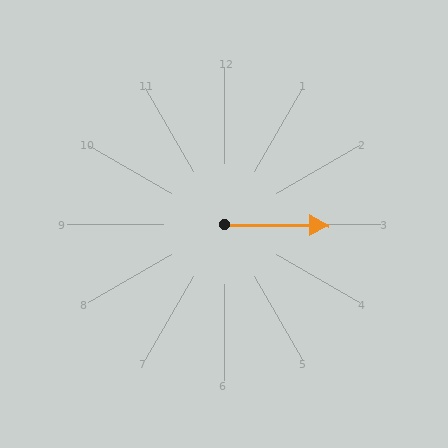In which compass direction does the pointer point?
East.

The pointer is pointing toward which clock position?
Roughly 3 o'clock.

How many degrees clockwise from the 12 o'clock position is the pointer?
Approximately 91 degrees.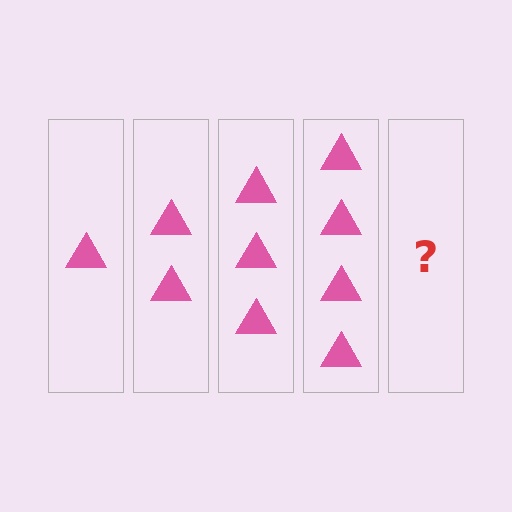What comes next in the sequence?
The next element should be 5 triangles.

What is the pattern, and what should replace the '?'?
The pattern is that each step adds one more triangle. The '?' should be 5 triangles.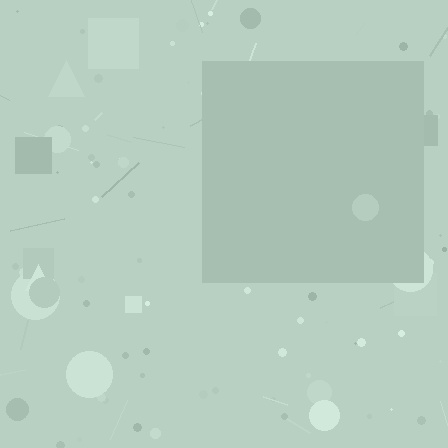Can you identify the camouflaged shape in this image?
The camouflaged shape is a square.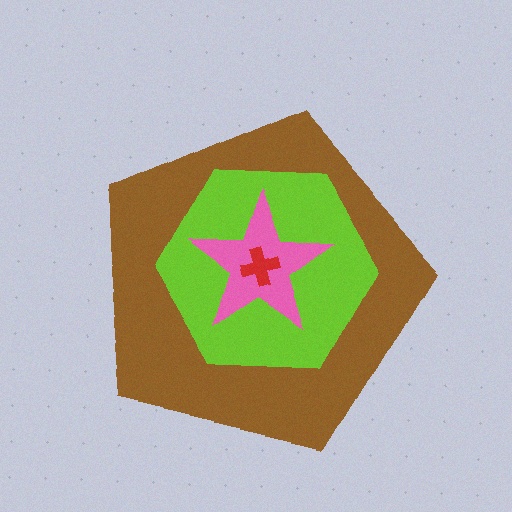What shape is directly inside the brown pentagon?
The lime hexagon.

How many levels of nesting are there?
4.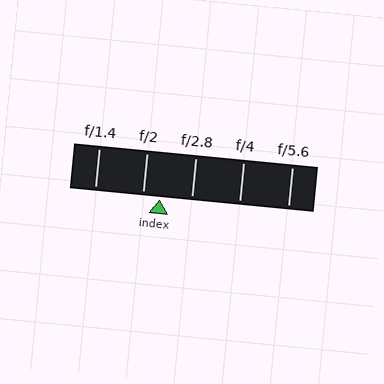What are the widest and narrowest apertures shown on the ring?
The widest aperture shown is f/1.4 and the narrowest is f/5.6.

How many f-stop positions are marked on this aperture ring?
There are 5 f-stop positions marked.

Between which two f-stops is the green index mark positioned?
The index mark is between f/2 and f/2.8.